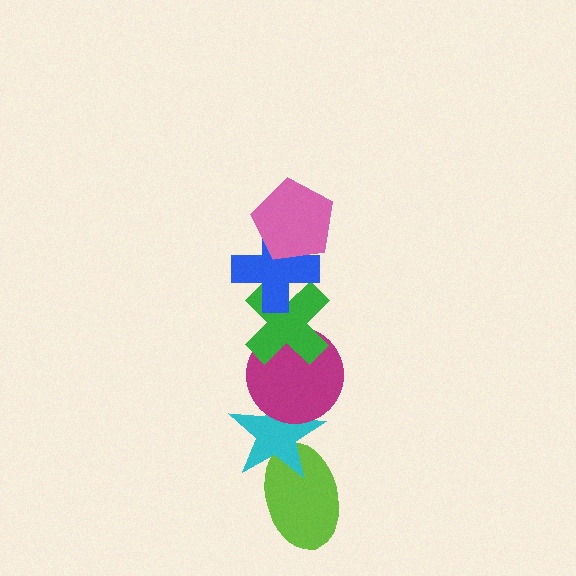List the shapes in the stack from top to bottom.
From top to bottom: the pink pentagon, the blue cross, the green cross, the magenta circle, the cyan star, the lime ellipse.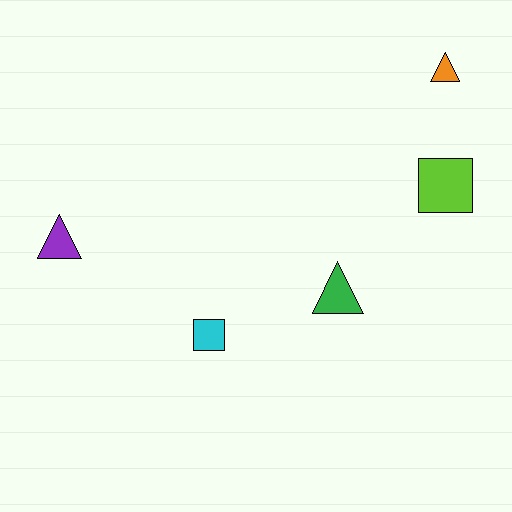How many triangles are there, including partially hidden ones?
There are 3 triangles.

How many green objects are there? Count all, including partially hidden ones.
There is 1 green object.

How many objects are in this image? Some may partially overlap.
There are 5 objects.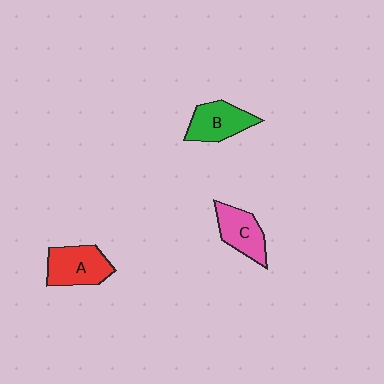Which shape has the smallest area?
Shape C (pink).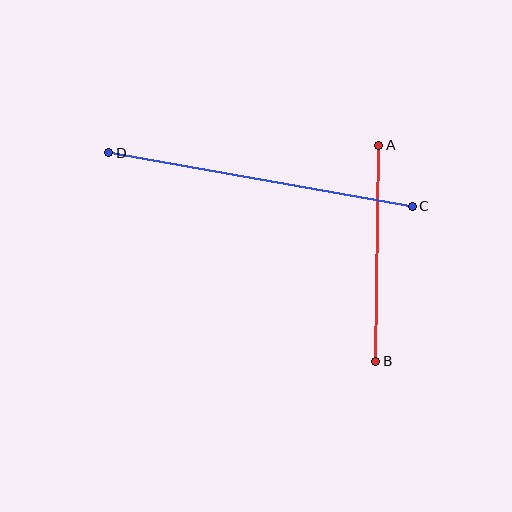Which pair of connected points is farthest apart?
Points C and D are farthest apart.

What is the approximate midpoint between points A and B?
The midpoint is at approximately (377, 253) pixels.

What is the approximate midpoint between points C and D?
The midpoint is at approximately (261, 179) pixels.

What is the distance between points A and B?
The distance is approximately 216 pixels.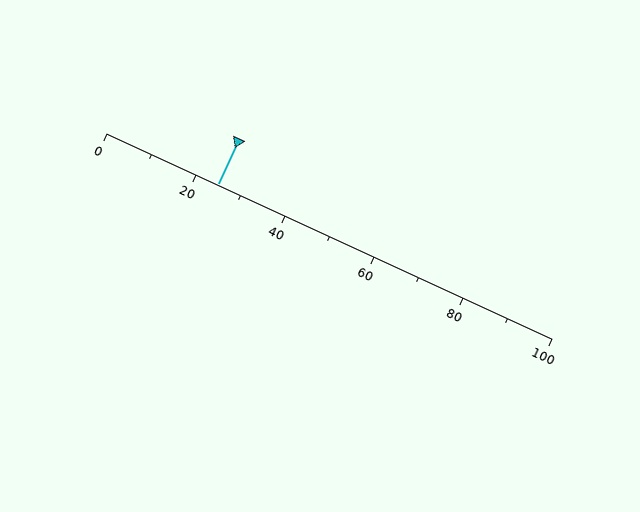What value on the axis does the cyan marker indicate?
The marker indicates approximately 25.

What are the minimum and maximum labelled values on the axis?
The axis runs from 0 to 100.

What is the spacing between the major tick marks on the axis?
The major ticks are spaced 20 apart.